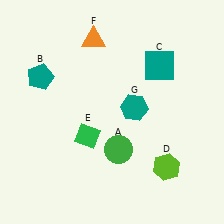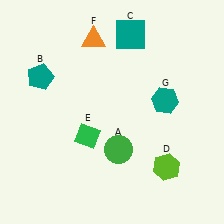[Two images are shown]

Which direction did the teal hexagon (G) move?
The teal hexagon (G) moved right.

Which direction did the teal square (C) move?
The teal square (C) moved up.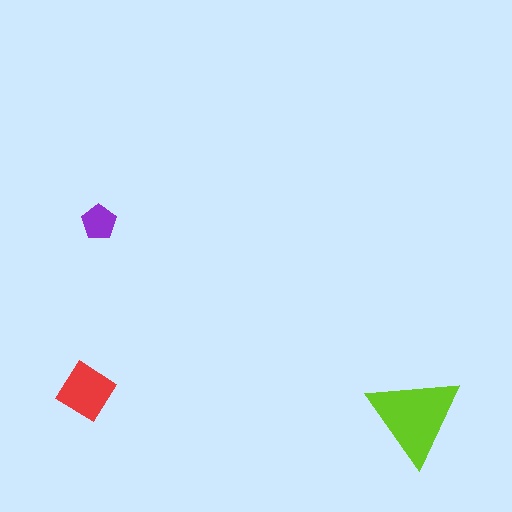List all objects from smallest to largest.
The purple pentagon, the red diamond, the lime triangle.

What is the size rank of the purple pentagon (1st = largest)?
3rd.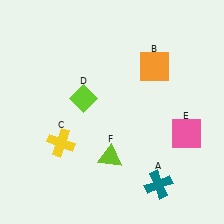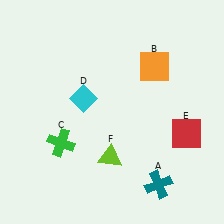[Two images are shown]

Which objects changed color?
C changed from yellow to green. D changed from lime to cyan. E changed from pink to red.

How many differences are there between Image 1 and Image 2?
There are 3 differences between the two images.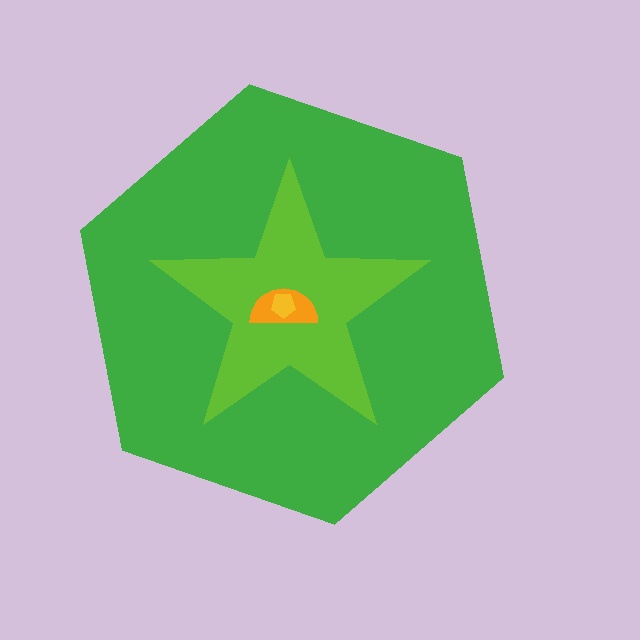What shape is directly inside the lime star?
The orange semicircle.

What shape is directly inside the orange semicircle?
The yellow pentagon.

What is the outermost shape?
The green hexagon.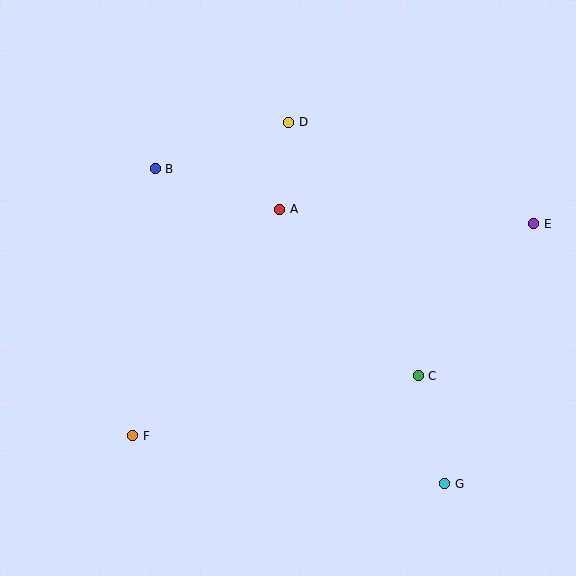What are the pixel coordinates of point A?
Point A is at (280, 209).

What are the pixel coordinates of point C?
Point C is at (418, 376).